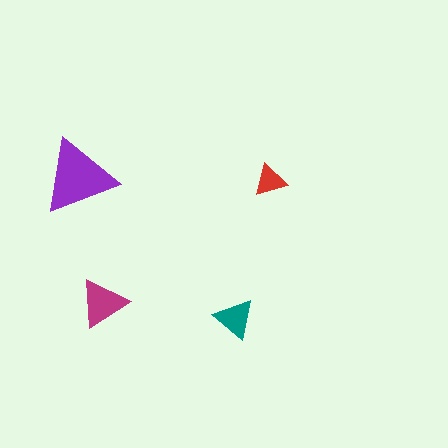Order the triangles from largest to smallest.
the purple one, the magenta one, the teal one, the red one.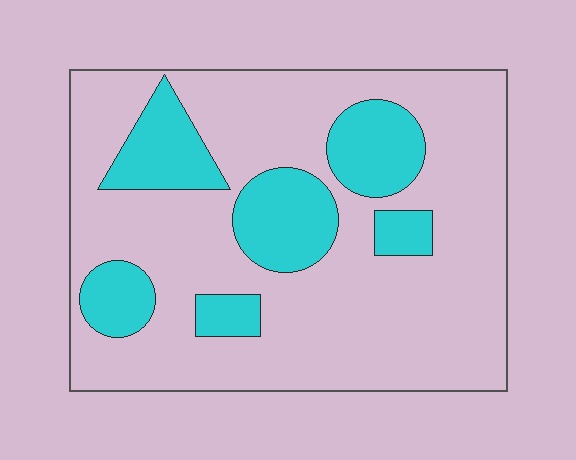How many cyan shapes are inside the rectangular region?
6.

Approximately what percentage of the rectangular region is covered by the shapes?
Approximately 25%.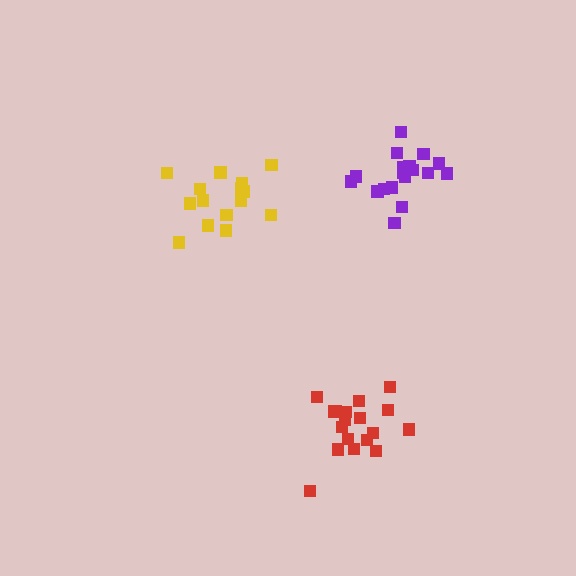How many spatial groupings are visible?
There are 3 spatial groupings.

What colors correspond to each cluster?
The clusters are colored: red, yellow, purple.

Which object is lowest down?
The red cluster is bottommost.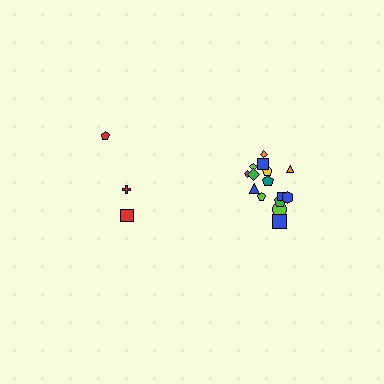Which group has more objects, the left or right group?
The right group.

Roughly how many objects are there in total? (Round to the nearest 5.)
Roughly 20 objects in total.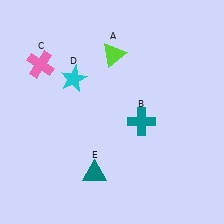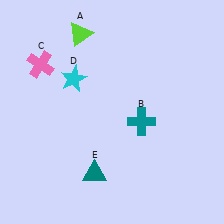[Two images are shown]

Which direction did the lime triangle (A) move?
The lime triangle (A) moved left.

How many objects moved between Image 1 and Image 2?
1 object moved between the two images.